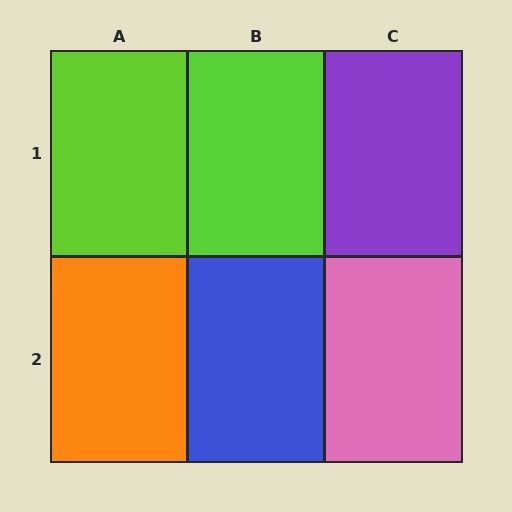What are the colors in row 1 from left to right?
Lime, lime, purple.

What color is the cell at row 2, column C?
Pink.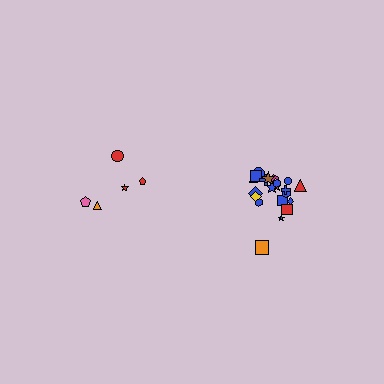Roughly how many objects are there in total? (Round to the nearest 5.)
Roughly 25 objects in total.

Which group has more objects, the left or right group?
The right group.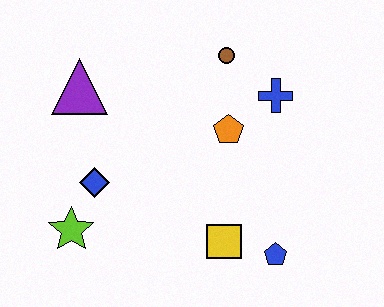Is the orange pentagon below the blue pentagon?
No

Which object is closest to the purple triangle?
The blue diamond is closest to the purple triangle.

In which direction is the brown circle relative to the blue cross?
The brown circle is to the left of the blue cross.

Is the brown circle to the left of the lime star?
No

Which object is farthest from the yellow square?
The purple triangle is farthest from the yellow square.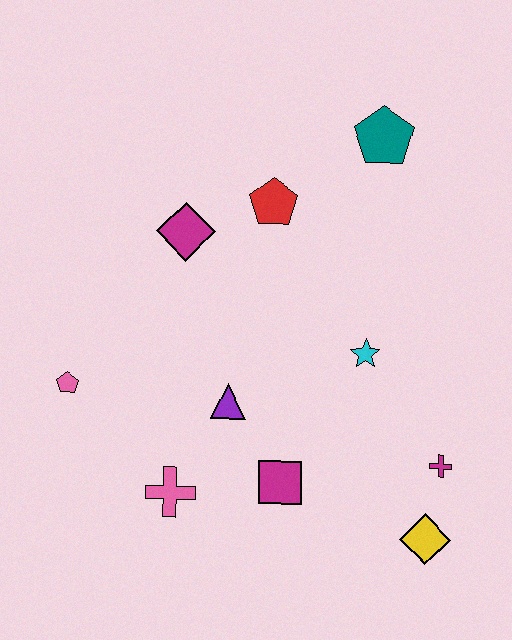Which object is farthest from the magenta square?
The teal pentagon is farthest from the magenta square.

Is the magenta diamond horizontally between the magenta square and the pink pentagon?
Yes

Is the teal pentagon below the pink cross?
No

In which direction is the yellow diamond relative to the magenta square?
The yellow diamond is to the right of the magenta square.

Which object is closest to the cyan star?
The magenta cross is closest to the cyan star.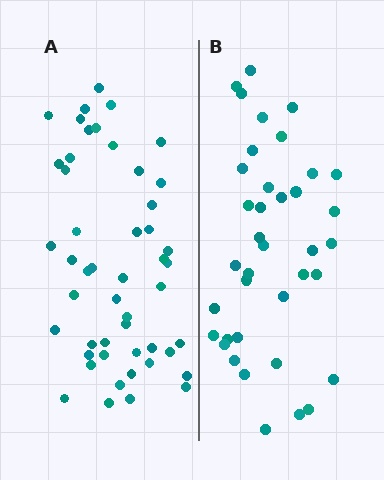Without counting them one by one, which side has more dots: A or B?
Region A (the left region) has more dots.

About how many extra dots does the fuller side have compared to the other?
Region A has roughly 12 or so more dots than region B.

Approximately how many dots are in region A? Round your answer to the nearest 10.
About 50 dots. (The exact count is 49, which rounds to 50.)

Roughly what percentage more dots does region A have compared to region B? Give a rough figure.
About 30% more.